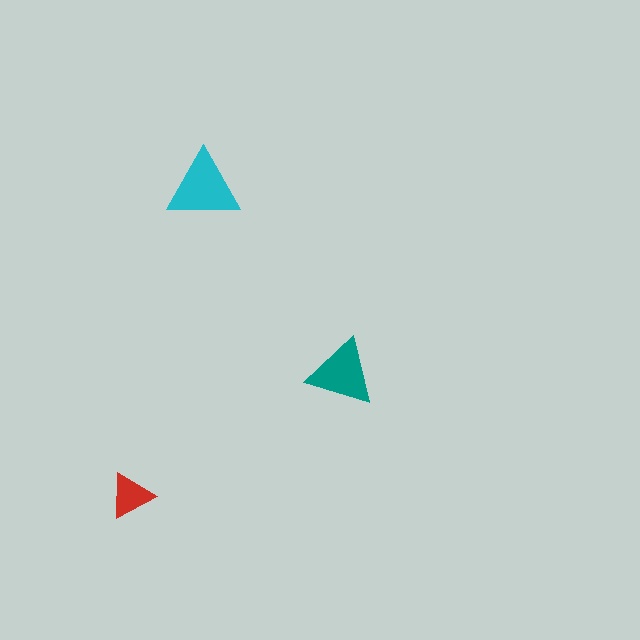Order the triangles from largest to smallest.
the cyan one, the teal one, the red one.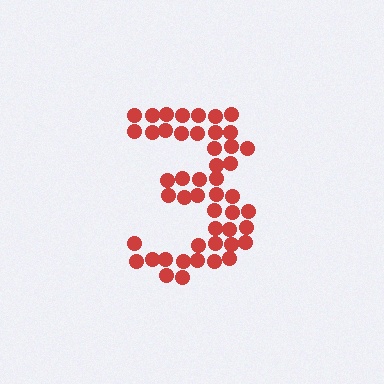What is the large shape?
The large shape is the digit 3.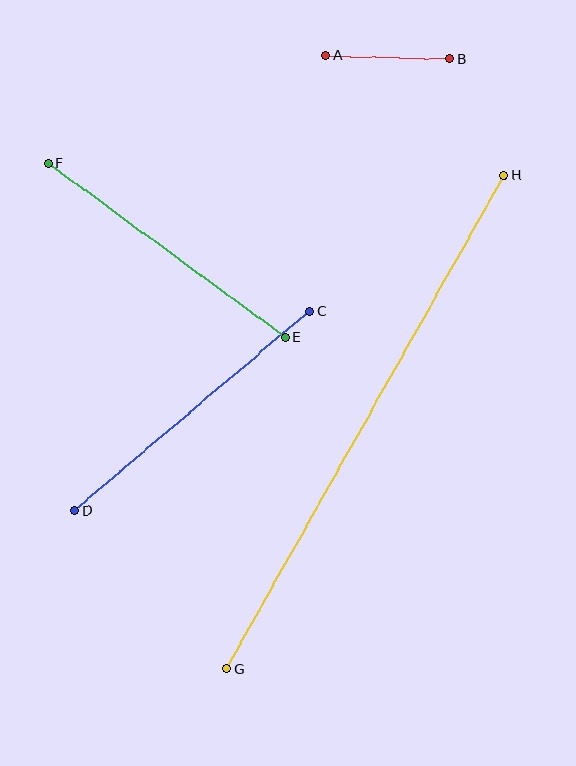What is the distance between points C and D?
The distance is approximately 308 pixels.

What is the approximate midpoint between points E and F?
The midpoint is at approximately (167, 250) pixels.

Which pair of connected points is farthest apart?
Points G and H are farthest apart.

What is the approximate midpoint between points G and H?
The midpoint is at approximately (365, 422) pixels.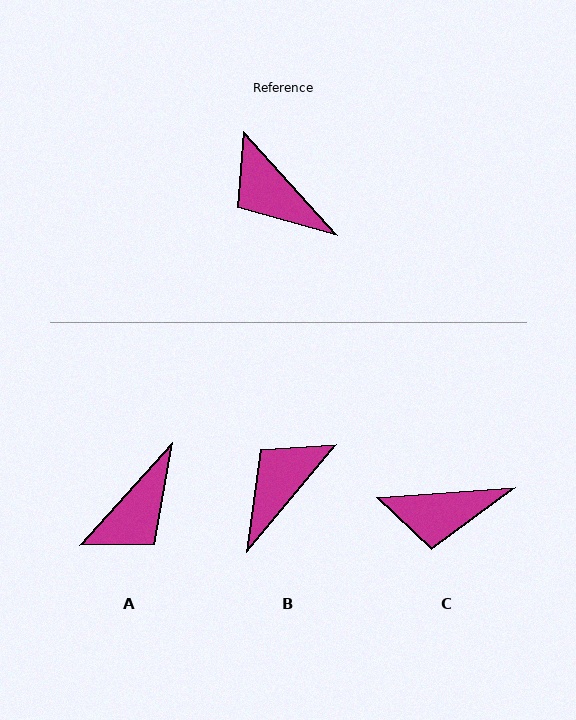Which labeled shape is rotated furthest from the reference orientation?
A, about 96 degrees away.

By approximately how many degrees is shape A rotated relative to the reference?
Approximately 96 degrees counter-clockwise.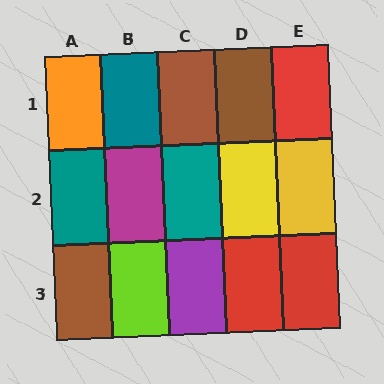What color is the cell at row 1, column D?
Brown.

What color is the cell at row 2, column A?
Teal.